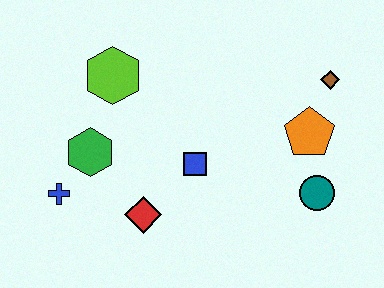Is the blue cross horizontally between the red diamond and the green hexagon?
No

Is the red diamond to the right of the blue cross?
Yes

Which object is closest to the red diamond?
The blue square is closest to the red diamond.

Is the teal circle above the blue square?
No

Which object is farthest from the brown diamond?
The blue cross is farthest from the brown diamond.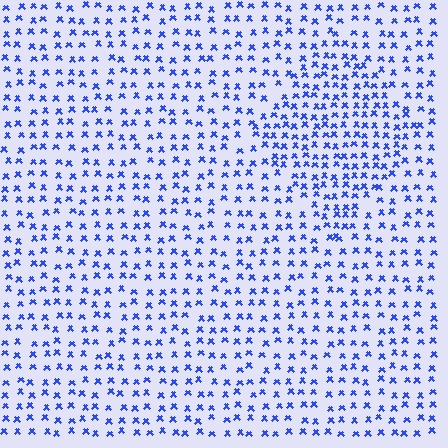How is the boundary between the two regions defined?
The boundary is defined by a change in element density (approximately 1.7x ratio). All elements are the same color, size, and shape.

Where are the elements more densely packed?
The elements are more densely packed inside the diamond boundary.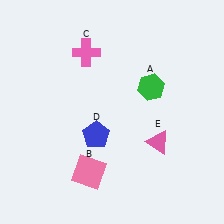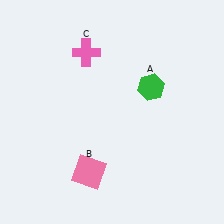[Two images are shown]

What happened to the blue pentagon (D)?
The blue pentagon (D) was removed in Image 2. It was in the bottom-left area of Image 1.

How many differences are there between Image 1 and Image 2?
There are 2 differences between the two images.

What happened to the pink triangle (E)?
The pink triangle (E) was removed in Image 2. It was in the bottom-right area of Image 1.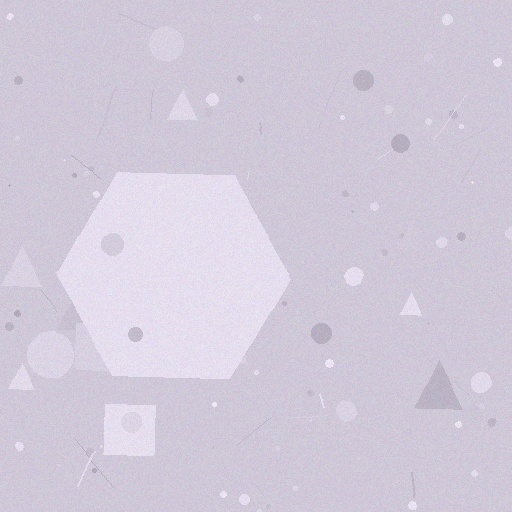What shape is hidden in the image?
A hexagon is hidden in the image.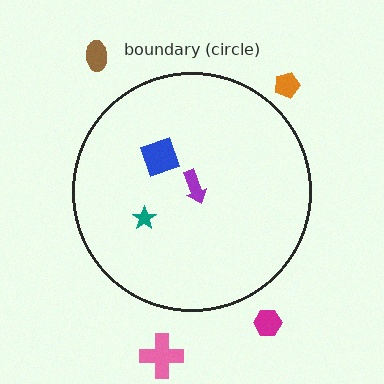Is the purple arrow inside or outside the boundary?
Inside.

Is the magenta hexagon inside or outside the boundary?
Outside.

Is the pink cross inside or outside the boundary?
Outside.